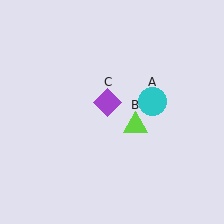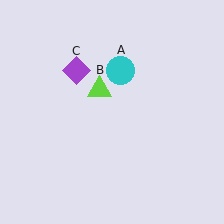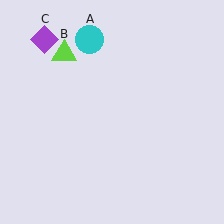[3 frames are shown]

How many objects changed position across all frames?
3 objects changed position: cyan circle (object A), lime triangle (object B), purple diamond (object C).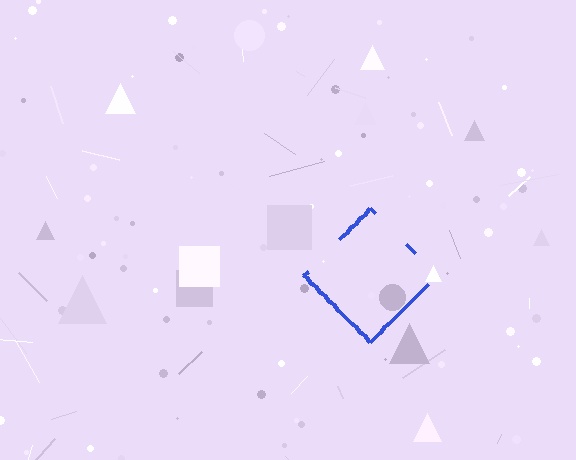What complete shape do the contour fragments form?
The contour fragments form a diamond.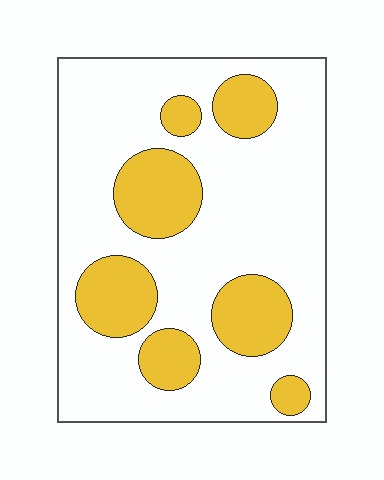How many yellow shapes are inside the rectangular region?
7.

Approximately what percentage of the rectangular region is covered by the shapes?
Approximately 25%.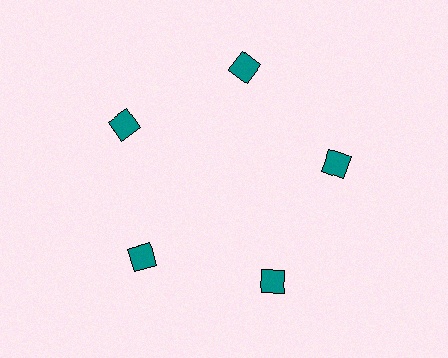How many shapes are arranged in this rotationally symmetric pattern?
There are 5 shapes, arranged in 5 groups of 1.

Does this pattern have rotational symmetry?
Yes, this pattern has 5-fold rotational symmetry. It looks the same after rotating 72 degrees around the center.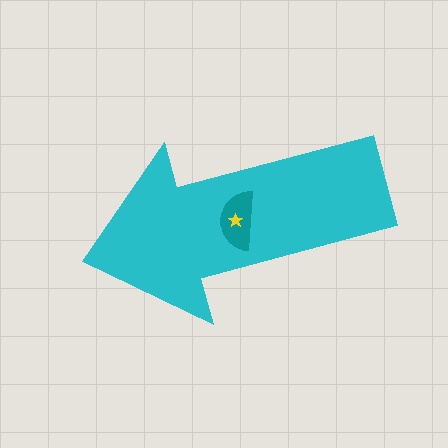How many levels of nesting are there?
3.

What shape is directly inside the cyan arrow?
The teal semicircle.